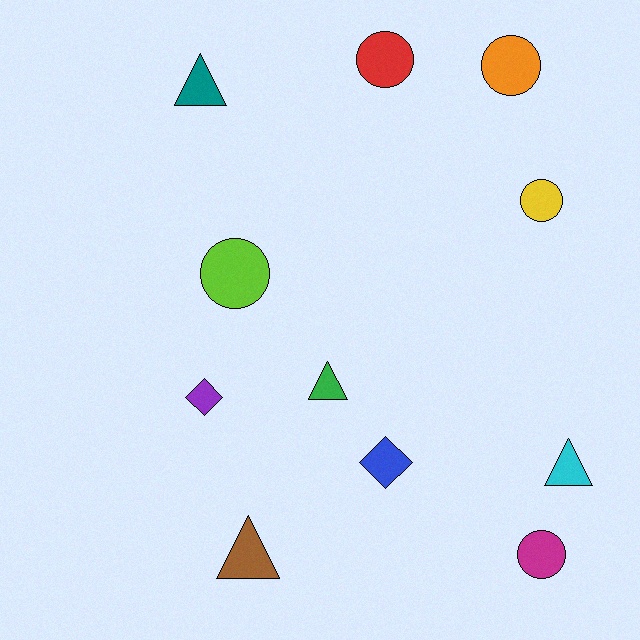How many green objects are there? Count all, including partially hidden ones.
There is 1 green object.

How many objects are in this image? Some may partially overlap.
There are 11 objects.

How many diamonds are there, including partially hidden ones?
There are 2 diamonds.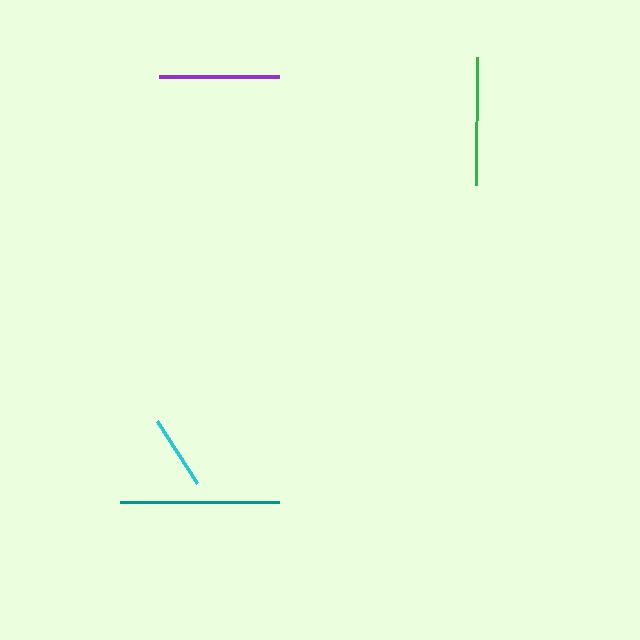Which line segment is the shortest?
The cyan line is the shortest at approximately 74 pixels.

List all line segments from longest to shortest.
From longest to shortest: teal, green, purple, cyan.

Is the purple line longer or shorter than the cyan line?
The purple line is longer than the cyan line.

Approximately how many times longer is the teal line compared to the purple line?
The teal line is approximately 1.3 times the length of the purple line.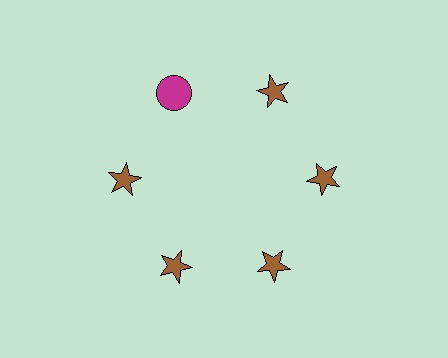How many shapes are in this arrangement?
There are 6 shapes arranged in a ring pattern.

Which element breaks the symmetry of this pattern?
The magenta circle at roughly the 11 o'clock position breaks the symmetry. All other shapes are brown stars.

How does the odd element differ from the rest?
It differs in both color (magenta instead of brown) and shape (circle instead of star).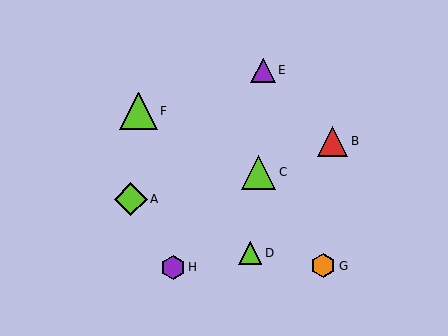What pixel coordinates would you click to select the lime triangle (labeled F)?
Click at (138, 111) to select the lime triangle F.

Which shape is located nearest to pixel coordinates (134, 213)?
The lime diamond (labeled A) at (131, 199) is nearest to that location.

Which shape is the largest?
The lime triangle (labeled F) is the largest.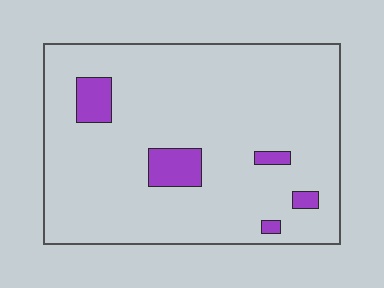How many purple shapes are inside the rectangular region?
5.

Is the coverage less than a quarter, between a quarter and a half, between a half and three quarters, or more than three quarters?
Less than a quarter.